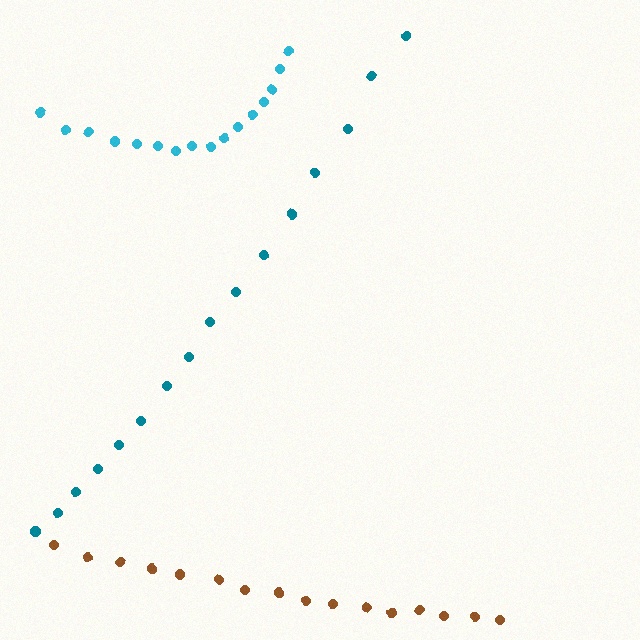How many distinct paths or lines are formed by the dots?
There are 3 distinct paths.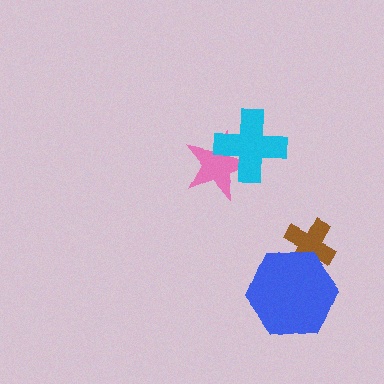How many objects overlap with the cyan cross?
1 object overlaps with the cyan cross.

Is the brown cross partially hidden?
Yes, it is partially covered by another shape.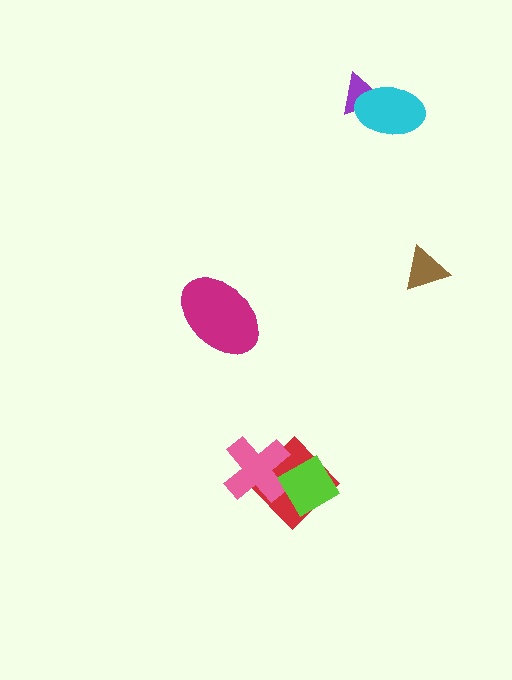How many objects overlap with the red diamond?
2 objects overlap with the red diamond.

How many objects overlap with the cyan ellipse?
1 object overlaps with the cyan ellipse.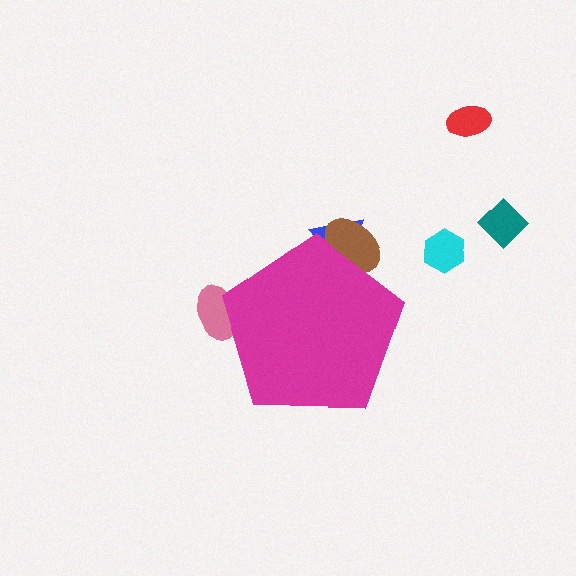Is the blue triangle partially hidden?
Yes, the blue triangle is partially hidden behind the magenta pentagon.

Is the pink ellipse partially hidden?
Yes, the pink ellipse is partially hidden behind the magenta pentagon.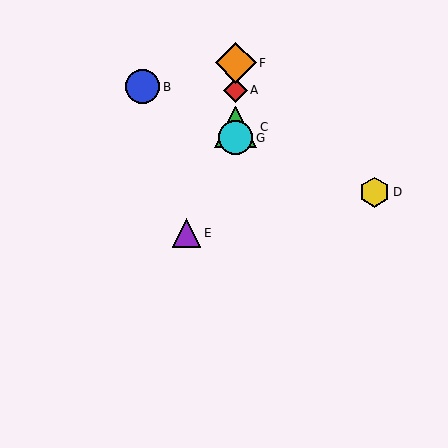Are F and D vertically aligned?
No, F is at x≈236 and D is at x≈374.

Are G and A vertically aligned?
Yes, both are at x≈236.